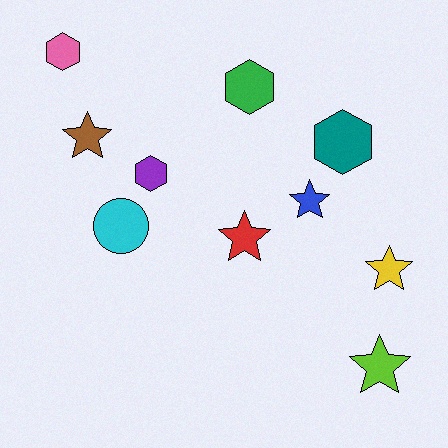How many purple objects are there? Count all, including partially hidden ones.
There is 1 purple object.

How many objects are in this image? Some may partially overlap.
There are 10 objects.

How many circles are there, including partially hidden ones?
There is 1 circle.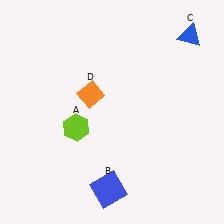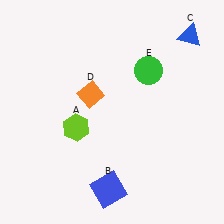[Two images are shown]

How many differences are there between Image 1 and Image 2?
There is 1 difference between the two images.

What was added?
A green circle (E) was added in Image 2.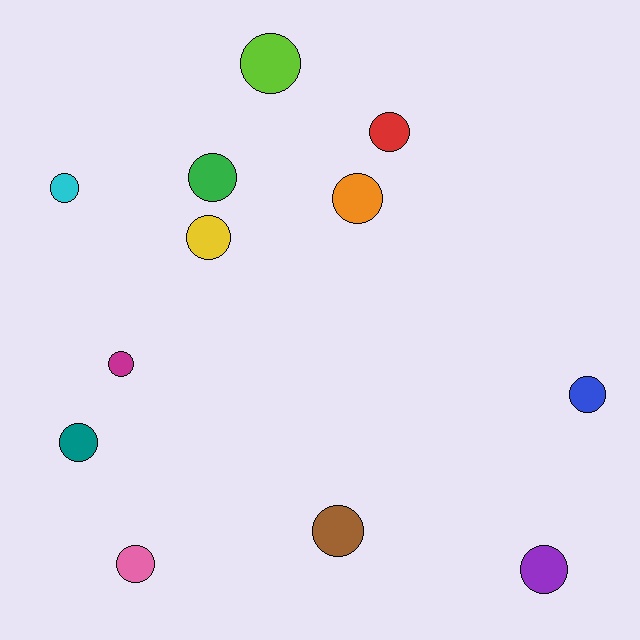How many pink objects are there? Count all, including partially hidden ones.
There is 1 pink object.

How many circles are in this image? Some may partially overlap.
There are 12 circles.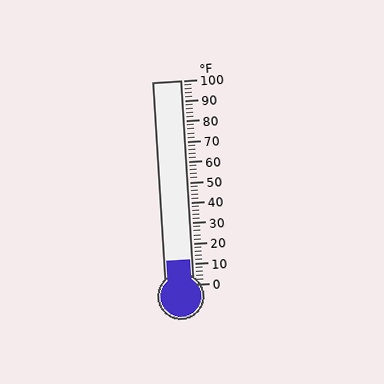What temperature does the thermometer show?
The thermometer shows approximately 12°F.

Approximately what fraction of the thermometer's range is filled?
The thermometer is filled to approximately 10% of its range.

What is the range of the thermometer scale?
The thermometer scale ranges from 0°F to 100°F.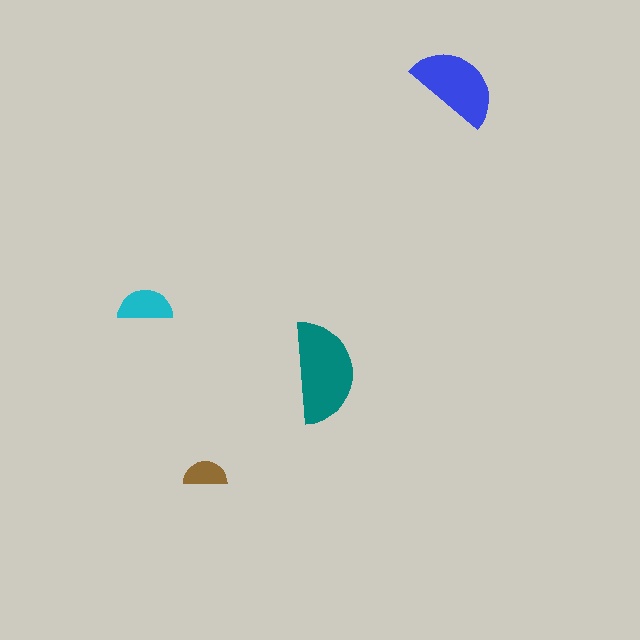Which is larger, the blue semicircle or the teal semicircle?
The teal one.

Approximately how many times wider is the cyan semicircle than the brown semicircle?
About 1.5 times wider.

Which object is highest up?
The blue semicircle is topmost.